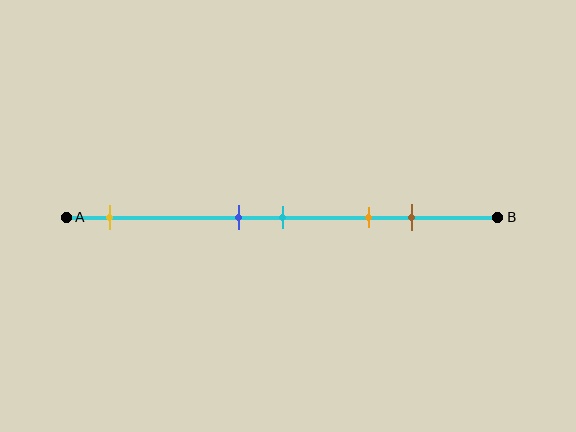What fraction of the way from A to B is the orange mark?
The orange mark is approximately 70% (0.7) of the way from A to B.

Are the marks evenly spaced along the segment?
No, the marks are not evenly spaced.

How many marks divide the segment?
There are 5 marks dividing the segment.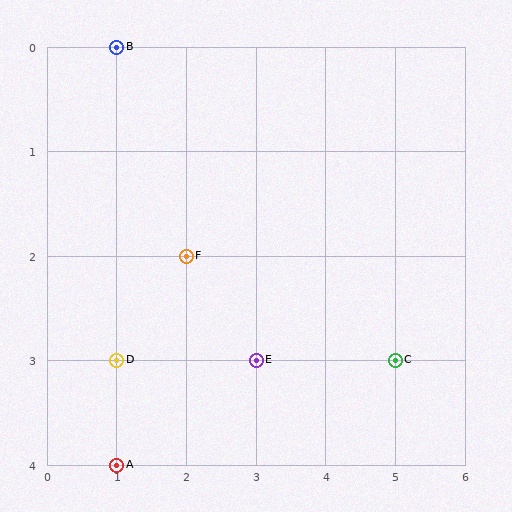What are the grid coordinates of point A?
Point A is at grid coordinates (1, 4).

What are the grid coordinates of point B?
Point B is at grid coordinates (1, 0).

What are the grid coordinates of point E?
Point E is at grid coordinates (3, 3).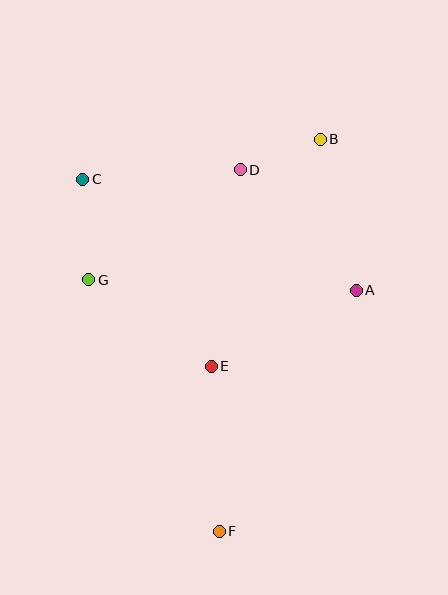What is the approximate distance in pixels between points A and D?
The distance between A and D is approximately 167 pixels.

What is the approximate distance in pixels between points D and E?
The distance between D and E is approximately 198 pixels.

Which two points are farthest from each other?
Points B and F are farthest from each other.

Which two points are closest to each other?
Points B and D are closest to each other.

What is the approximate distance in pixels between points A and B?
The distance between A and B is approximately 156 pixels.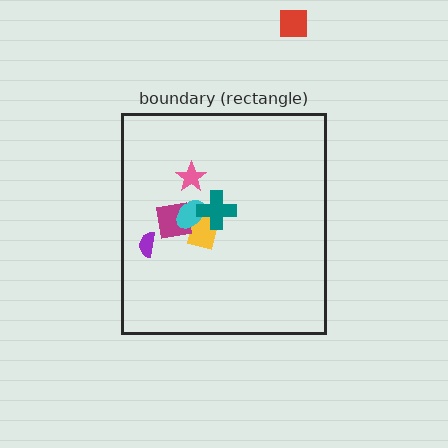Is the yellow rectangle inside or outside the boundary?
Inside.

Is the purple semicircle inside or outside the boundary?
Inside.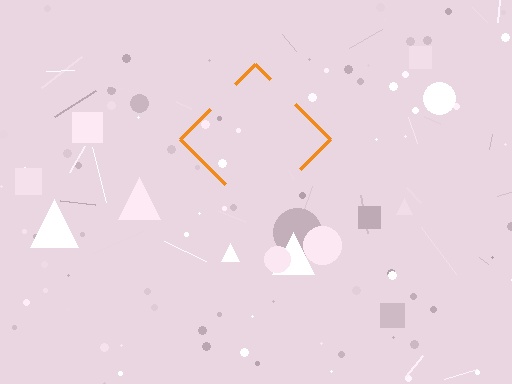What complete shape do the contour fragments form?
The contour fragments form a diamond.